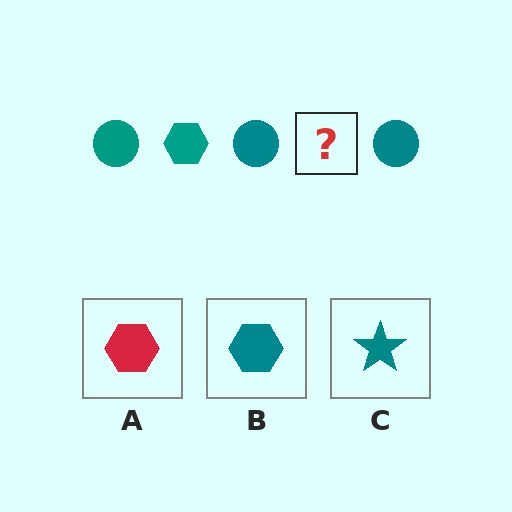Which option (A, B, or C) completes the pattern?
B.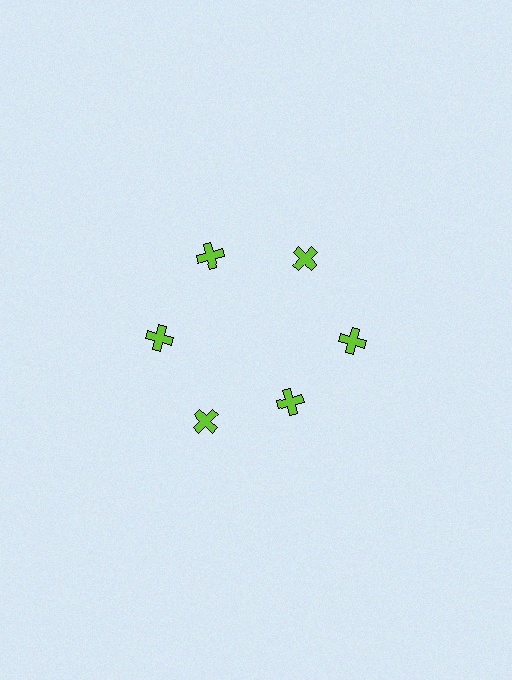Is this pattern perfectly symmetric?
No. The 6 lime crosses are arranged in a ring, but one element near the 5 o'clock position is pulled inward toward the center, breaking the 6-fold rotational symmetry.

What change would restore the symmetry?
The symmetry would be restored by moving it outward, back onto the ring so that all 6 crosses sit at equal angles and equal distance from the center.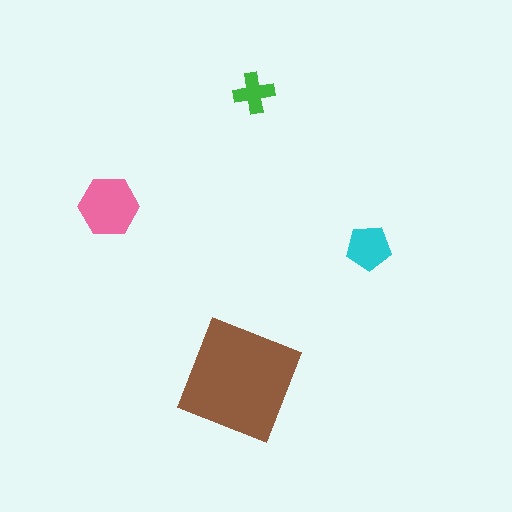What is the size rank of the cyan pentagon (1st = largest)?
3rd.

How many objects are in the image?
There are 4 objects in the image.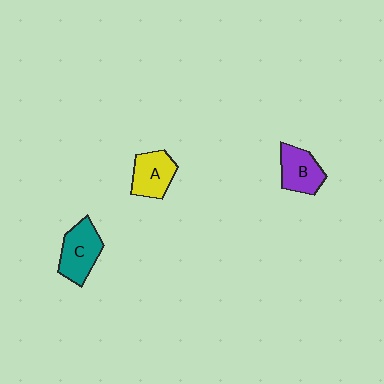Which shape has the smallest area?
Shape A (yellow).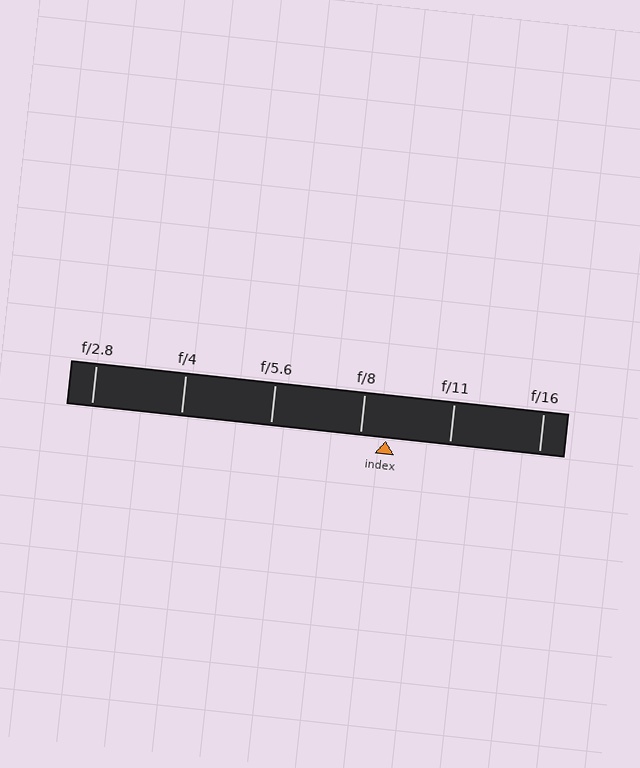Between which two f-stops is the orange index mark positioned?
The index mark is between f/8 and f/11.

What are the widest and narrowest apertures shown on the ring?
The widest aperture shown is f/2.8 and the narrowest is f/16.